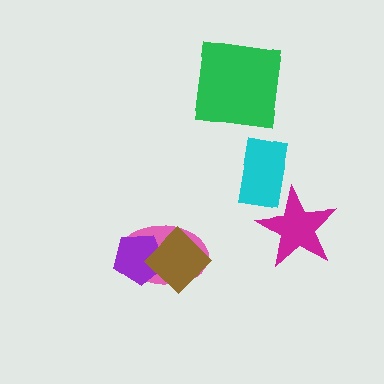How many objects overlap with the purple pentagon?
2 objects overlap with the purple pentagon.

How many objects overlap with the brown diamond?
2 objects overlap with the brown diamond.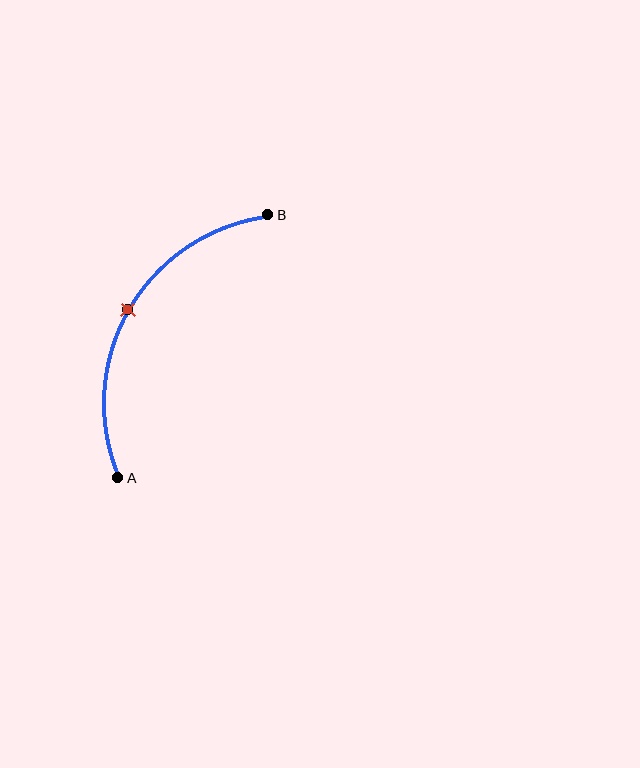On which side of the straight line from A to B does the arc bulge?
The arc bulges to the left of the straight line connecting A and B.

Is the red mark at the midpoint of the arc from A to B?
Yes. The red mark lies on the arc at equal arc-length from both A and B — it is the arc midpoint.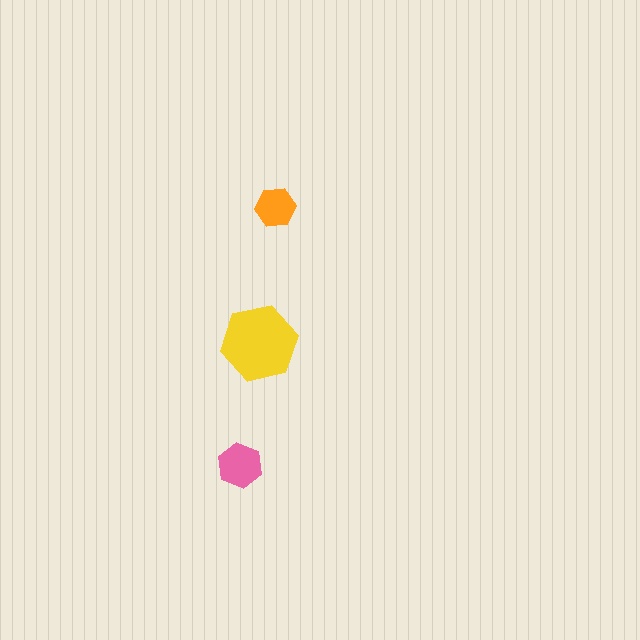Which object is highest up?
The orange hexagon is topmost.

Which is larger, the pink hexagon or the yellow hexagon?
The yellow one.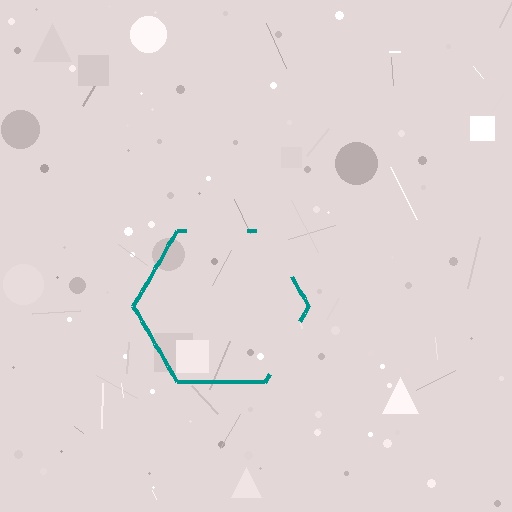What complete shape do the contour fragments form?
The contour fragments form a hexagon.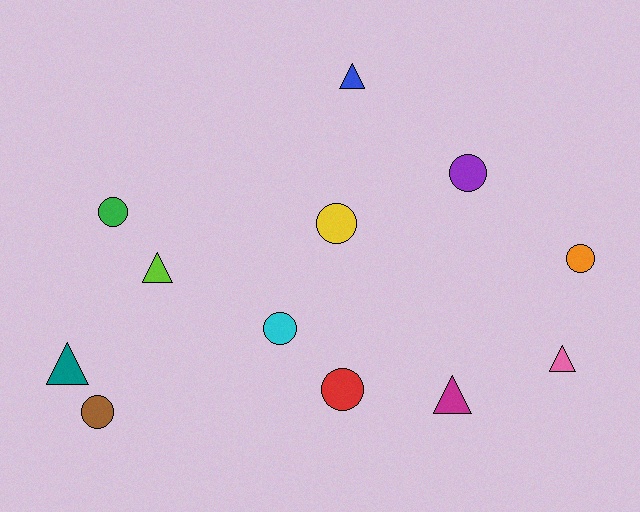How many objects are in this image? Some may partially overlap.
There are 12 objects.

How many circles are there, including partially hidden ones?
There are 7 circles.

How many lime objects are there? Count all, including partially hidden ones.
There is 1 lime object.